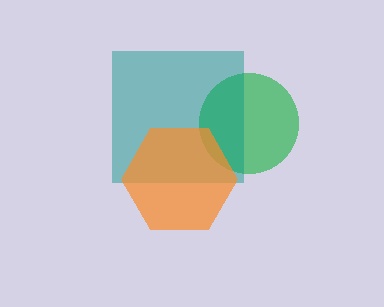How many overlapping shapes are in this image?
There are 3 overlapping shapes in the image.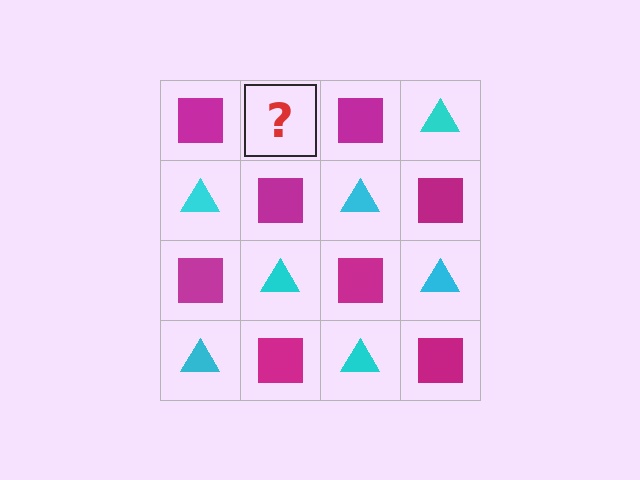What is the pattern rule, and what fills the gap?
The rule is that it alternates magenta square and cyan triangle in a checkerboard pattern. The gap should be filled with a cyan triangle.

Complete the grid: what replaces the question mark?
The question mark should be replaced with a cyan triangle.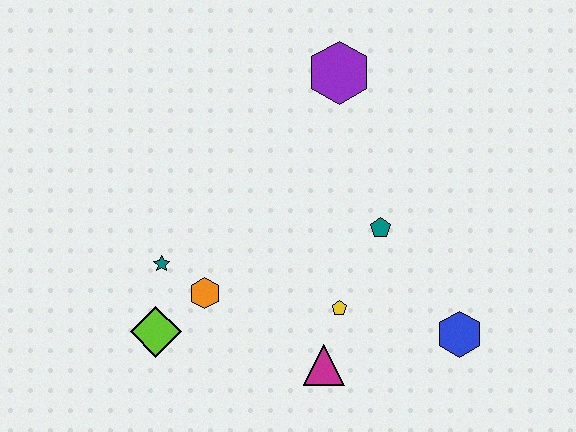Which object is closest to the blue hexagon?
The yellow pentagon is closest to the blue hexagon.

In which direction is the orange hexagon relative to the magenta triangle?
The orange hexagon is to the left of the magenta triangle.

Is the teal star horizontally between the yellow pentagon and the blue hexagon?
No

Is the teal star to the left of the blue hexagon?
Yes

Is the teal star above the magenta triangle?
Yes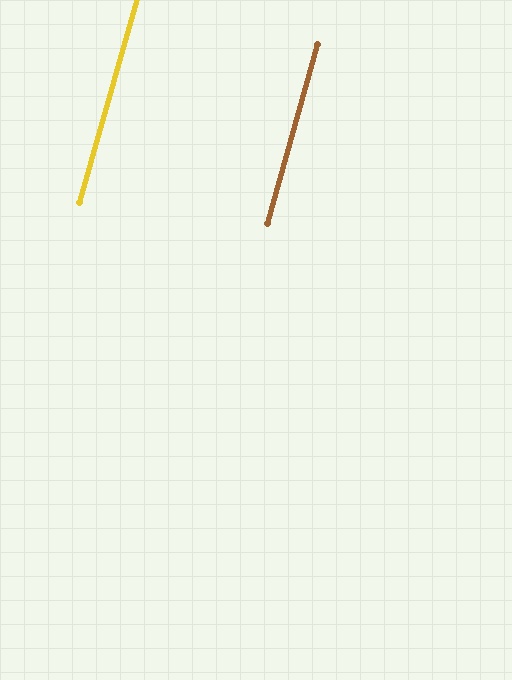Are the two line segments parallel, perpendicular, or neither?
Parallel — their directions differ by only 0.1°.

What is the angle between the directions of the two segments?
Approximately 0 degrees.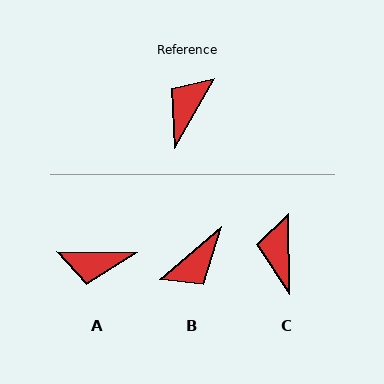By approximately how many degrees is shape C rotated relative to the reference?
Approximately 31 degrees counter-clockwise.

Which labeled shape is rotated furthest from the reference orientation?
B, about 160 degrees away.